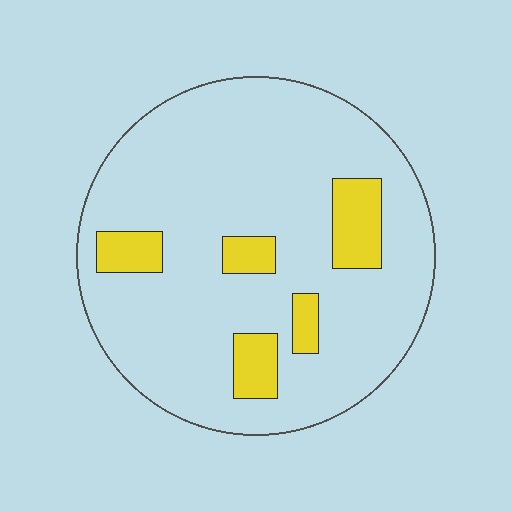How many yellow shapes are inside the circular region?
5.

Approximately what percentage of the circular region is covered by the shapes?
Approximately 15%.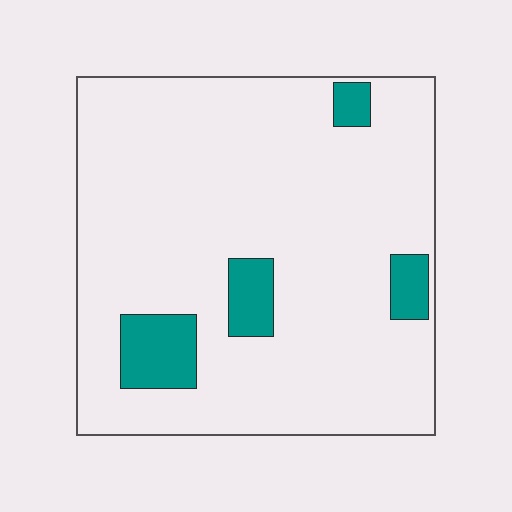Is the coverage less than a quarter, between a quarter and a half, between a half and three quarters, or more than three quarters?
Less than a quarter.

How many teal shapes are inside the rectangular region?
4.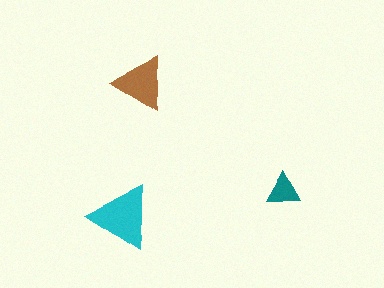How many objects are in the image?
There are 3 objects in the image.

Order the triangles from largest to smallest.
the cyan one, the brown one, the teal one.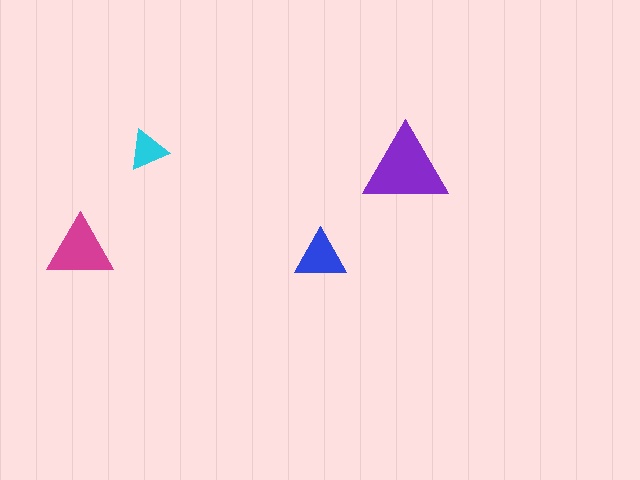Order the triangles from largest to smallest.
the purple one, the magenta one, the blue one, the cyan one.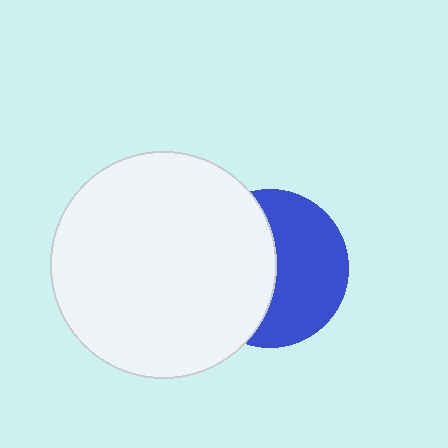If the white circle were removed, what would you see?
You would see the complete blue circle.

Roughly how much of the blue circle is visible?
About half of it is visible (roughly 52%).